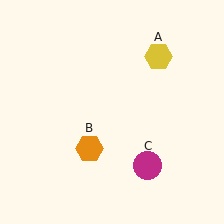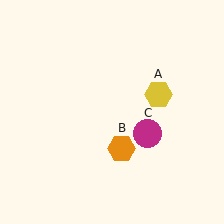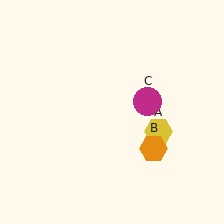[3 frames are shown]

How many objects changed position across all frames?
3 objects changed position: yellow hexagon (object A), orange hexagon (object B), magenta circle (object C).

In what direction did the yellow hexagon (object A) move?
The yellow hexagon (object A) moved down.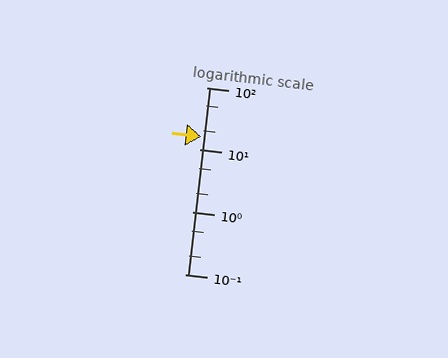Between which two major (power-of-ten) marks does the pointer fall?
The pointer is between 10 and 100.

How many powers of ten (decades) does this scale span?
The scale spans 3 decades, from 0.1 to 100.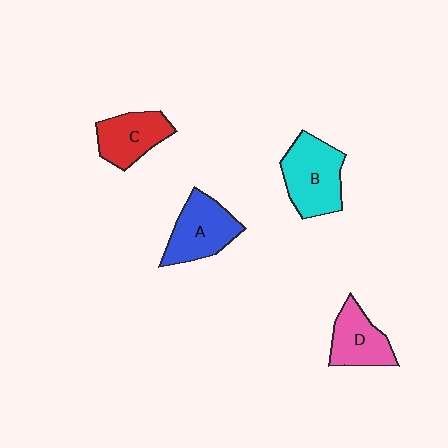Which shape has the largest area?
Shape B (cyan).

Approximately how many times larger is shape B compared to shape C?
Approximately 1.3 times.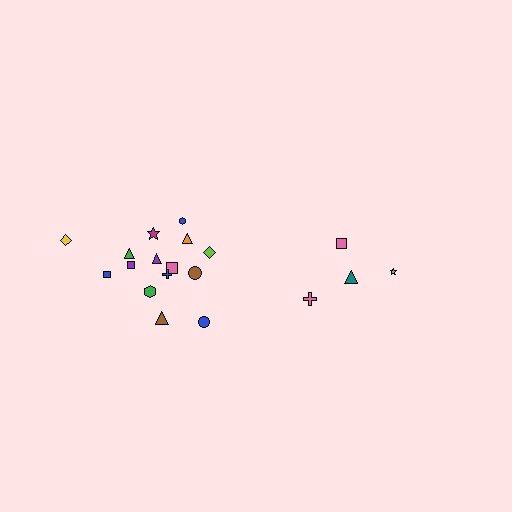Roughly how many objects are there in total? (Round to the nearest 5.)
Roughly 20 objects in total.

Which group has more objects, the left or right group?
The left group.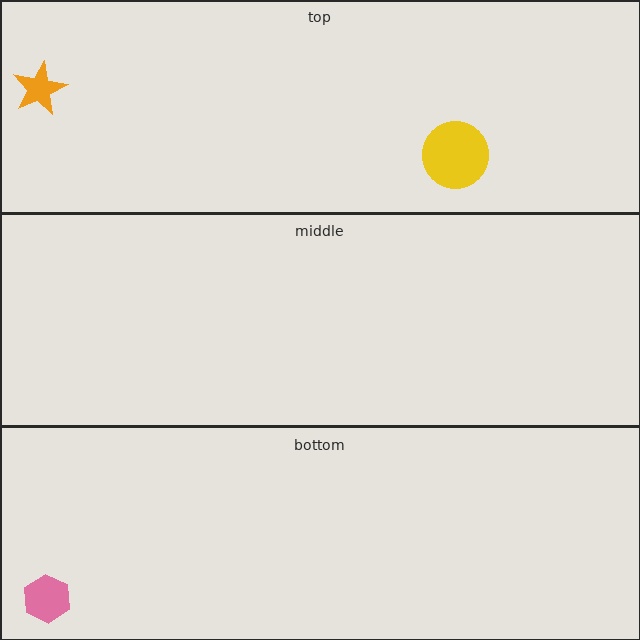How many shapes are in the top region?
2.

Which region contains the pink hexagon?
The bottom region.